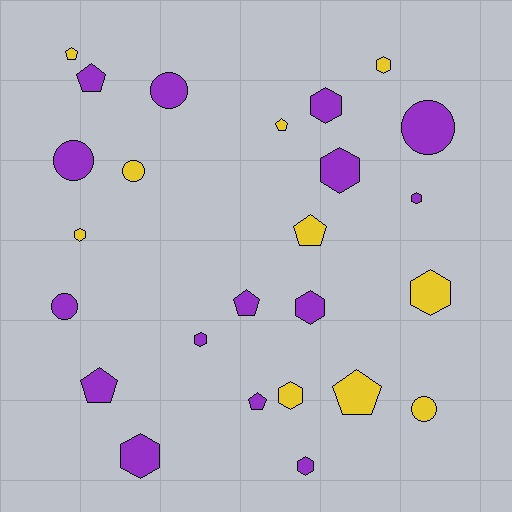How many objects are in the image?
There are 25 objects.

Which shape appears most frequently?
Hexagon, with 11 objects.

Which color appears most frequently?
Purple, with 15 objects.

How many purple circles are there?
There are 4 purple circles.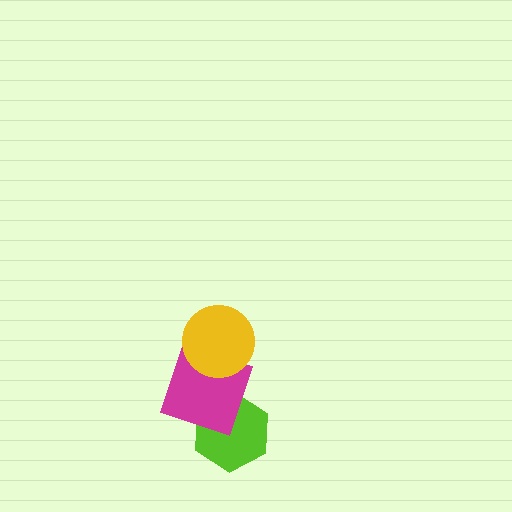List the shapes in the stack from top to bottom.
From top to bottom: the yellow circle, the magenta square, the lime hexagon.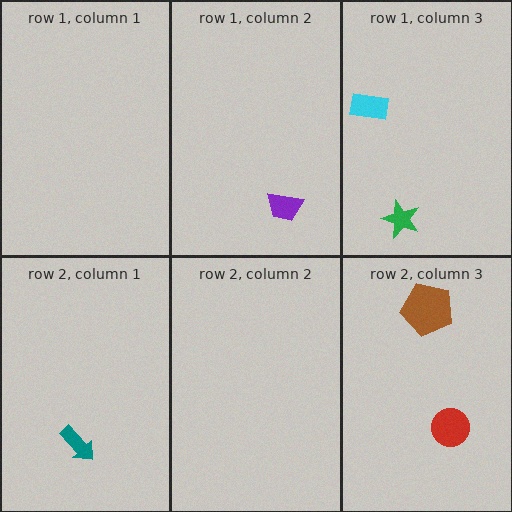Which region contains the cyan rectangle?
The row 1, column 3 region.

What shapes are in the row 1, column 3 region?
The green star, the cyan rectangle.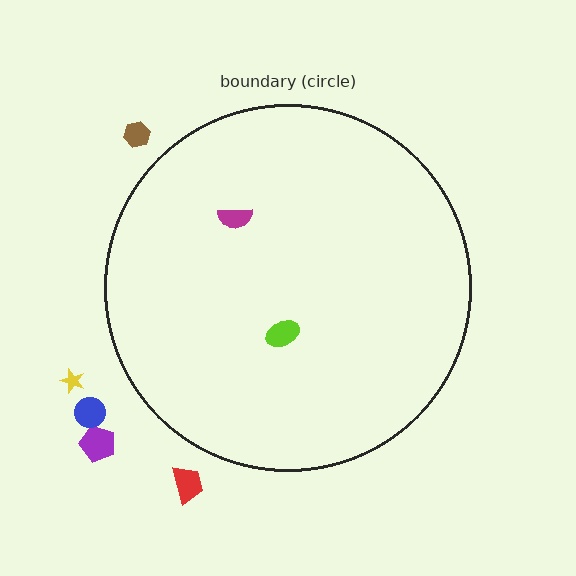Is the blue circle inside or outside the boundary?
Outside.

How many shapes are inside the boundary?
2 inside, 5 outside.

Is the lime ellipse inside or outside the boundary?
Inside.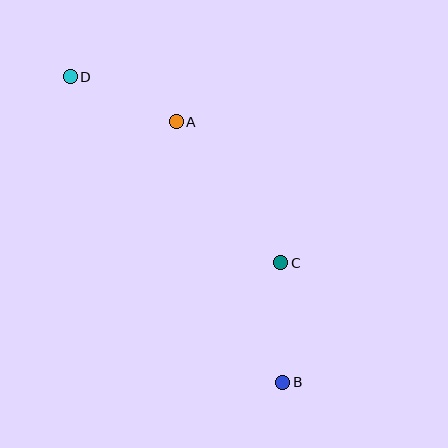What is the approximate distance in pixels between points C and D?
The distance between C and D is approximately 281 pixels.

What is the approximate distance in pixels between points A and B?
The distance between A and B is approximately 282 pixels.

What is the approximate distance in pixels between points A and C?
The distance between A and C is approximately 176 pixels.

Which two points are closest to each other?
Points A and D are closest to each other.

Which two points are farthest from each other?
Points B and D are farthest from each other.